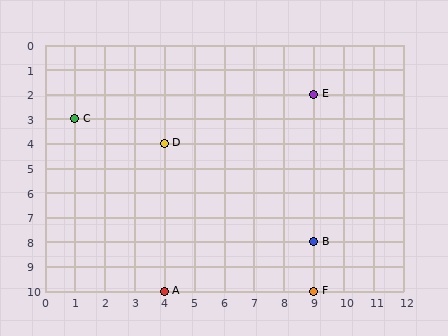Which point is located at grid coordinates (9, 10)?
Point F is at (9, 10).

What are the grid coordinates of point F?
Point F is at grid coordinates (9, 10).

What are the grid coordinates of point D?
Point D is at grid coordinates (4, 4).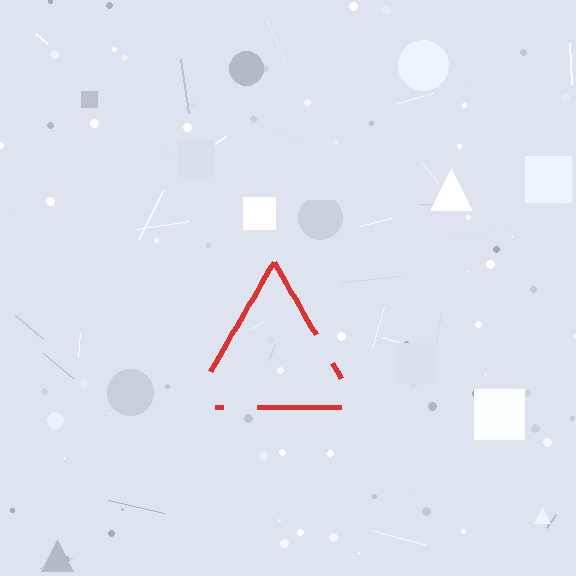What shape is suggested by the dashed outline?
The dashed outline suggests a triangle.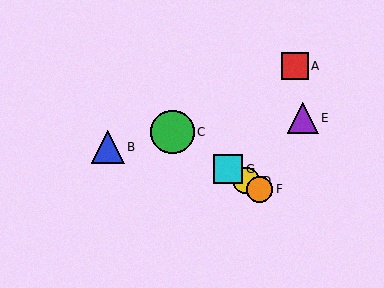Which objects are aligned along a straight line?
Objects C, D, F, G are aligned along a straight line.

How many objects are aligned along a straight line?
4 objects (C, D, F, G) are aligned along a straight line.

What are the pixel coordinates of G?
Object G is at (228, 169).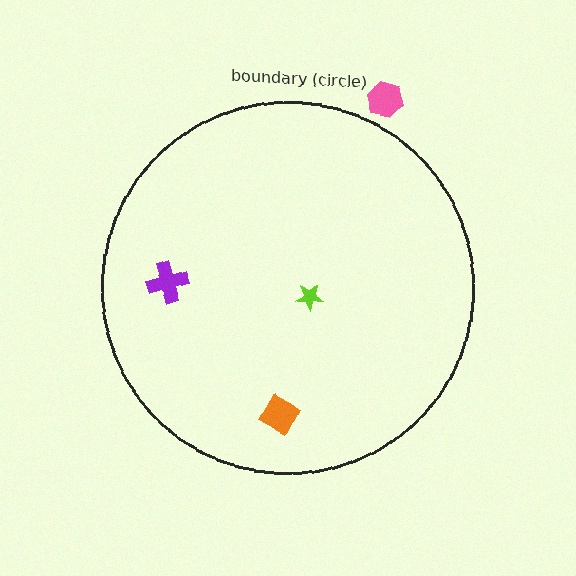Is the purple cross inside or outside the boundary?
Inside.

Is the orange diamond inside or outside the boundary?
Inside.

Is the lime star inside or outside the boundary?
Inside.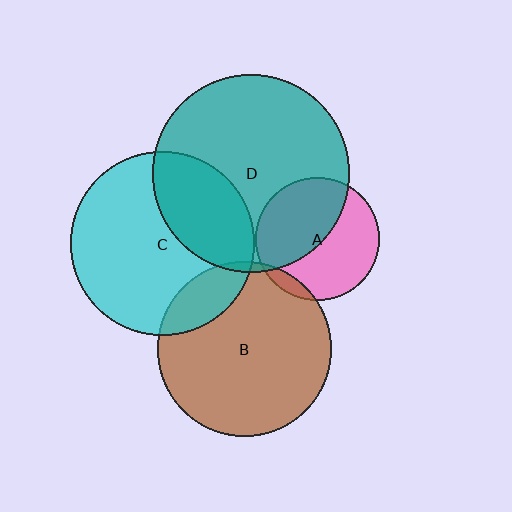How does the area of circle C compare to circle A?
Approximately 2.2 times.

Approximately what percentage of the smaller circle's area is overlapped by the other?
Approximately 15%.